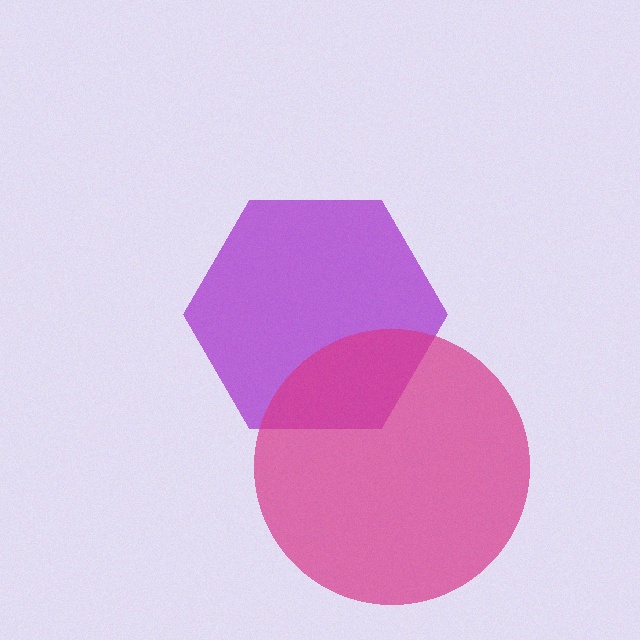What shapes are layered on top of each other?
The layered shapes are: a purple hexagon, a magenta circle.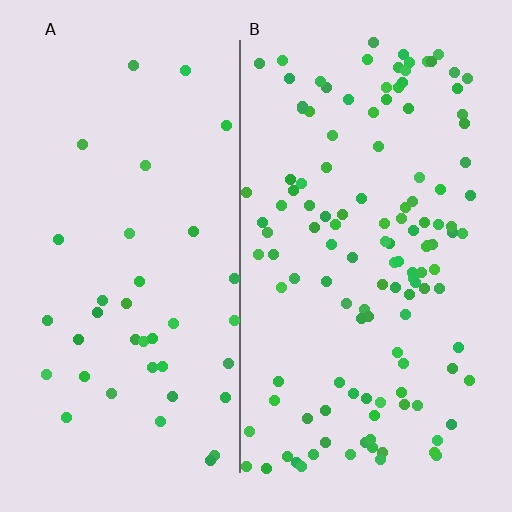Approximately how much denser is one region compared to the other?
Approximately 3.3× — region B over region A.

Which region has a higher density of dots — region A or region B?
B (the right).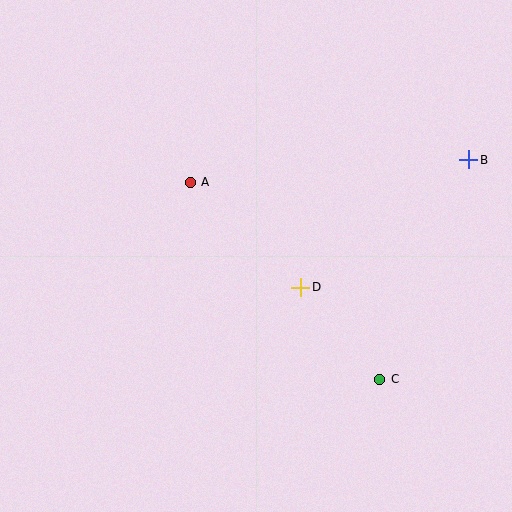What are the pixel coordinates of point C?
Point C is at (380, 379).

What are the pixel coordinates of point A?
Point A is at (190, 182).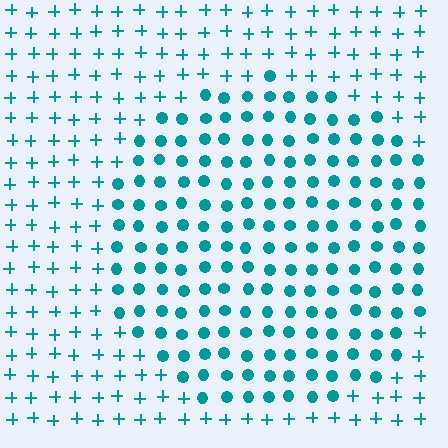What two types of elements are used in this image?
The image uses circles inside the circle region and plus signs outside it.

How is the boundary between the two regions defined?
The boundary is defined by a change in element shape: circles inside vs. plus signs outside. All elements share the same color and spacing.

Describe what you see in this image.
The image is filled with small teal elements arranged in a uniform grid. A circle-shaped region contains circles, while the surrounding area contains plus signs. The boundary is defined purely by the change in element shape.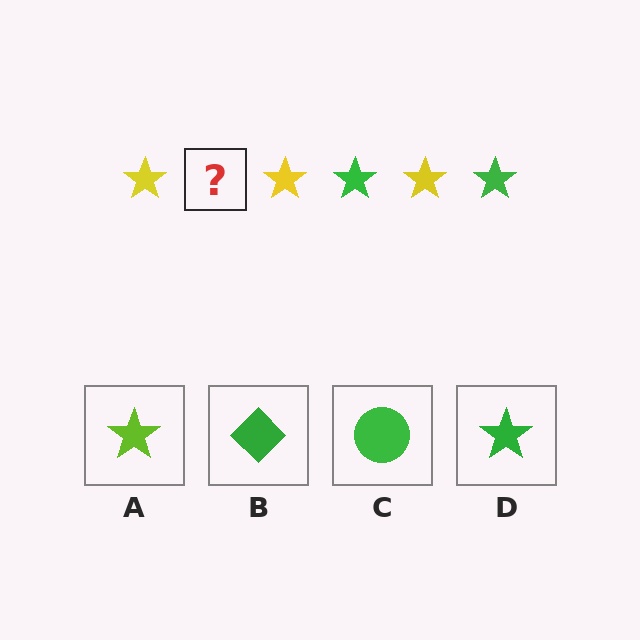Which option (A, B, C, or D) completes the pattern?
D.